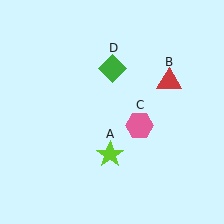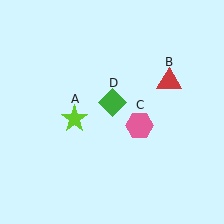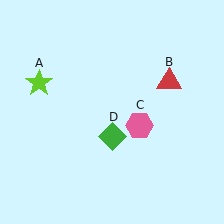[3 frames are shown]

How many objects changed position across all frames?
2 objects changed position: lime star (object A), green diamond (object D).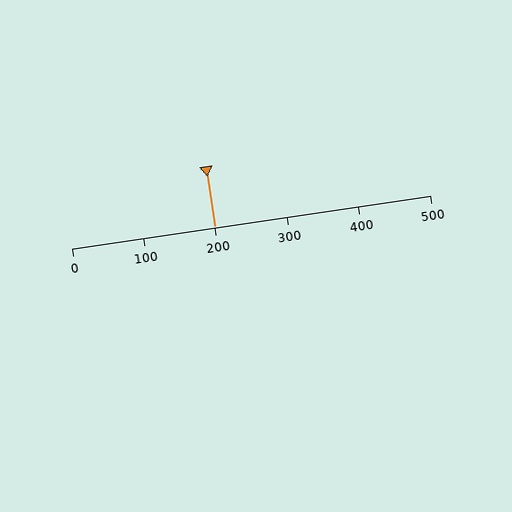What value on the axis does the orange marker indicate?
The marker indicates approximately 200.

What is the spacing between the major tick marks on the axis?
The major ticks are spaced 100 apart.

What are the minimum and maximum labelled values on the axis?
The axis runs from 0 to 500.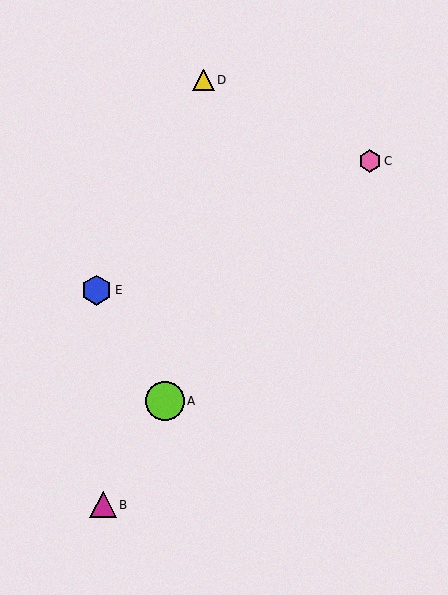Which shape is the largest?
The lime circle (labeled A) is the largest.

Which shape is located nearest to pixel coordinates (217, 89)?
The yellow triangle (labeled D) at (204, 80) is nearest to that location.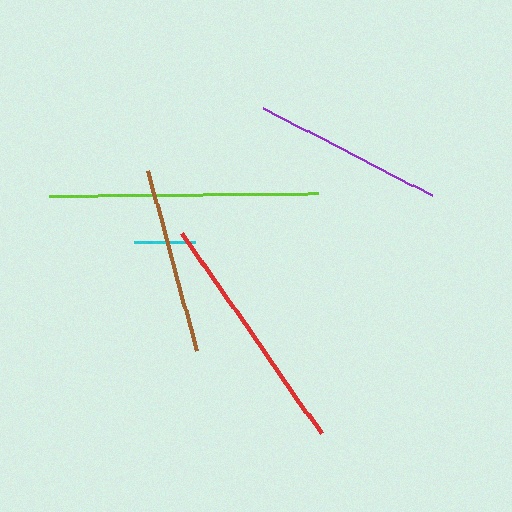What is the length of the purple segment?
The purple segment is approximately 191 pixels long.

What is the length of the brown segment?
The brown segment is approximately 187 pixels long.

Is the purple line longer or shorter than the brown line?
The purple line is longer than the brown line.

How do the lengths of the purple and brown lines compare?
The purple and brown lines are approximately the same length.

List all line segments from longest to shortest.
From longest to shortest: lime, red, purple, brown, cyan.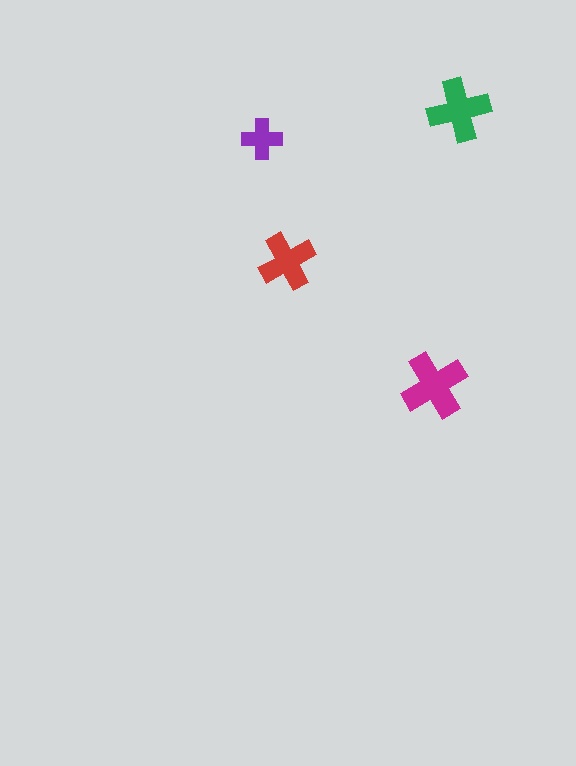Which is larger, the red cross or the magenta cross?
The magenta one.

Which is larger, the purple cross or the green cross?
The green one.